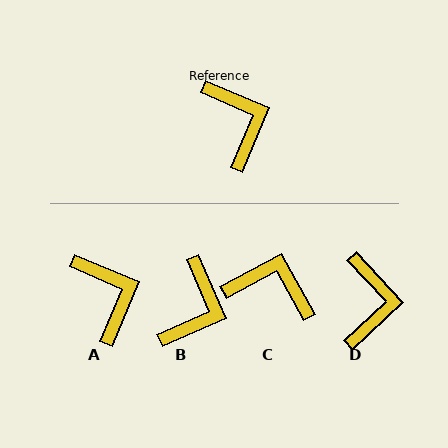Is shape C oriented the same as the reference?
No, it is off by about 52 degrees.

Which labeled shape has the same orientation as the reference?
A.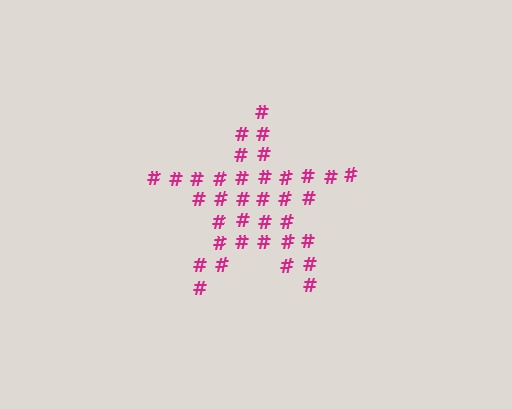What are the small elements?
The small elements are hash symbols.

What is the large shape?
The large shape is a star.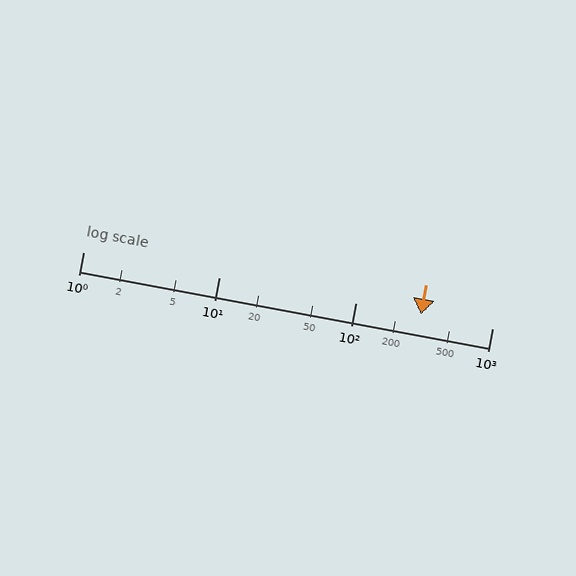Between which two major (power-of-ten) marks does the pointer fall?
The pointer is between 100 and 1000.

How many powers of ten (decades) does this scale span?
The scale spans 3 decades, from 1 to 1000.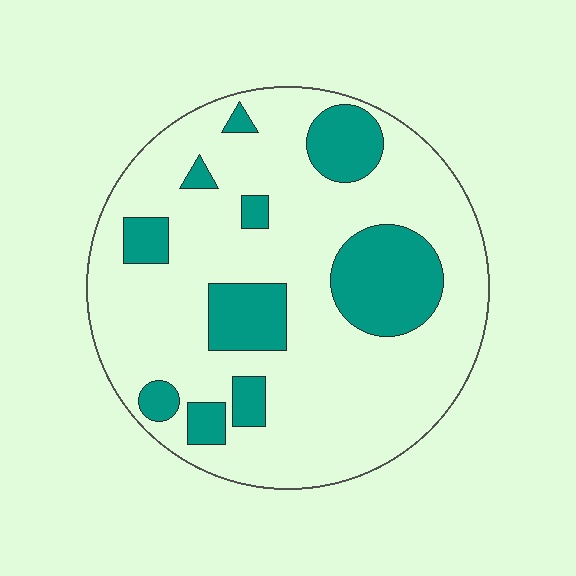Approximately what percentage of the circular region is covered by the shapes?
Approximately 25%.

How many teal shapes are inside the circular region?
10.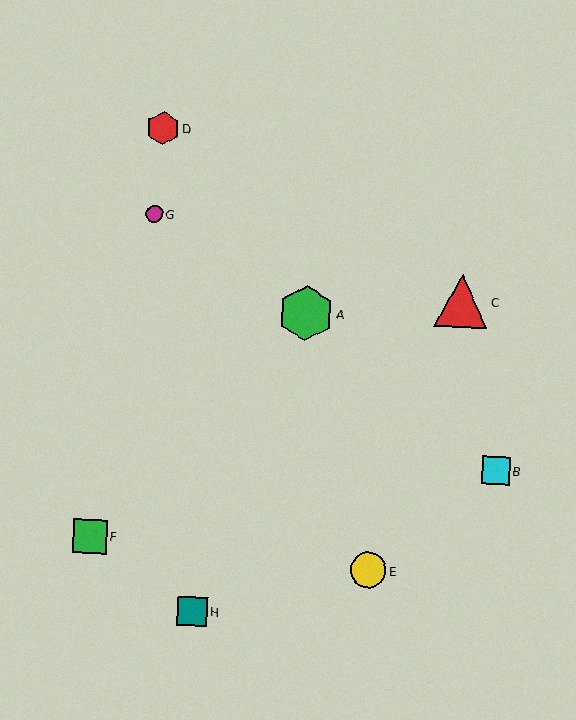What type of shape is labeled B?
Shape B is a cyan square.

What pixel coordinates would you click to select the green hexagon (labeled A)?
Click at (306, 313) to select the green hexagon A.